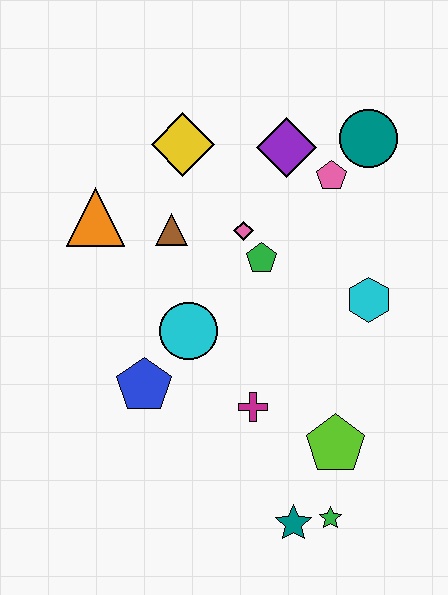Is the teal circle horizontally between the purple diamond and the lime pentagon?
No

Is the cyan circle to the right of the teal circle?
No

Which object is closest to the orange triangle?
The brown triangle is closest to the orange triangle.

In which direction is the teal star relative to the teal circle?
The teal star is below the teal circle.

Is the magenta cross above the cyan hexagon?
No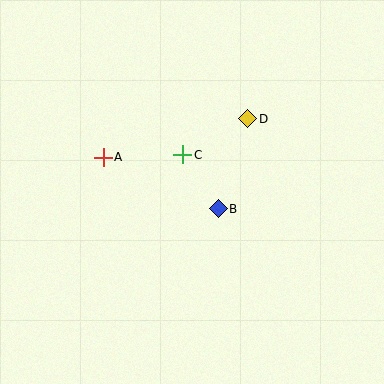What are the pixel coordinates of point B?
Point B is at (218, 209).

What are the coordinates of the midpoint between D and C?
The midpoint between D and C is at (215, 137).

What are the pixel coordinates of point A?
Point A is at (103, 157).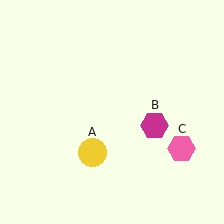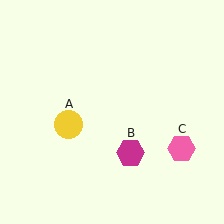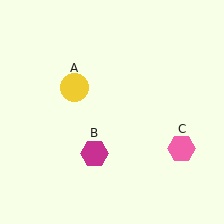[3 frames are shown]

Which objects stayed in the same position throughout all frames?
Pink hexagon (object C) remained stationary.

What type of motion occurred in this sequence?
The yellow circle (object A), magenta hexagon (object B) rotated clockwise around the center of the scene.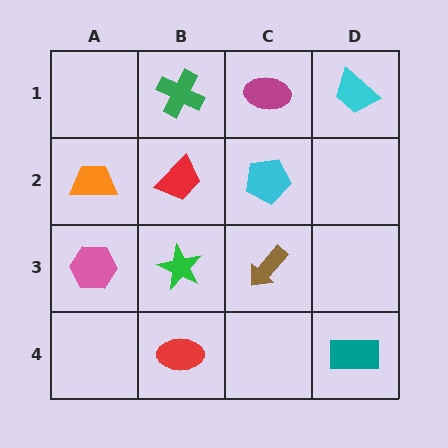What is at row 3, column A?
A pink hexagon.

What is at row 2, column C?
A cyan pentagon.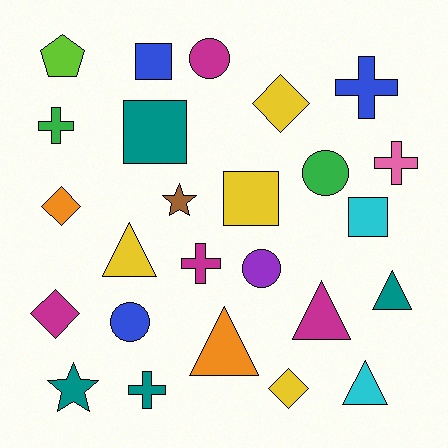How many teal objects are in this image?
There are 4 teal objects.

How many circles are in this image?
There are 4 circles.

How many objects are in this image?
There are 25 objects.